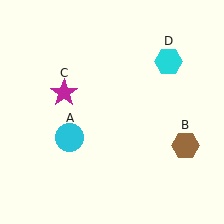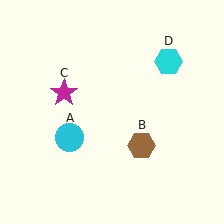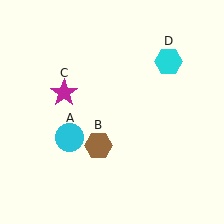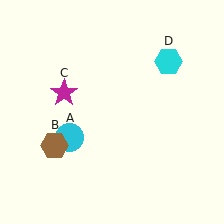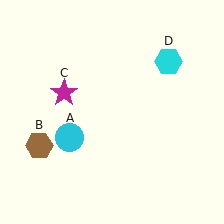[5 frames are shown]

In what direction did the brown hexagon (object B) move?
The brown hexagon (object B) moved left.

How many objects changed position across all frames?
1 object changed position: brown hexagon (object B).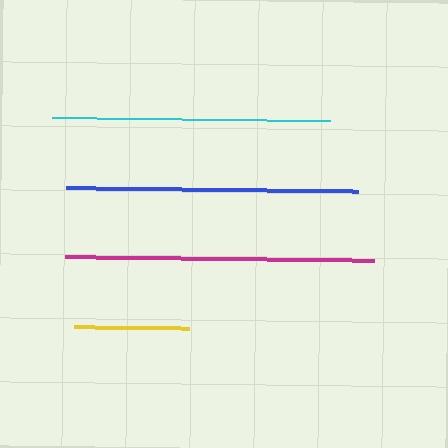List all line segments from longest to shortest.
From longest to shortest: magenta, blue, cyan, yellow.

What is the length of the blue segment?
The blue segment is approximately 292 pixels long.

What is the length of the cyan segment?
The cyan segment is approximately 278 pixels long.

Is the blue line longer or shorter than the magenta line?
The magenta line is longer than the blue line.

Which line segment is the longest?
The magenta line is the longest at approximately 308 pixels.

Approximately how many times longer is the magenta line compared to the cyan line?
The magenta line is approximately 1.1 times the length of the cyan line.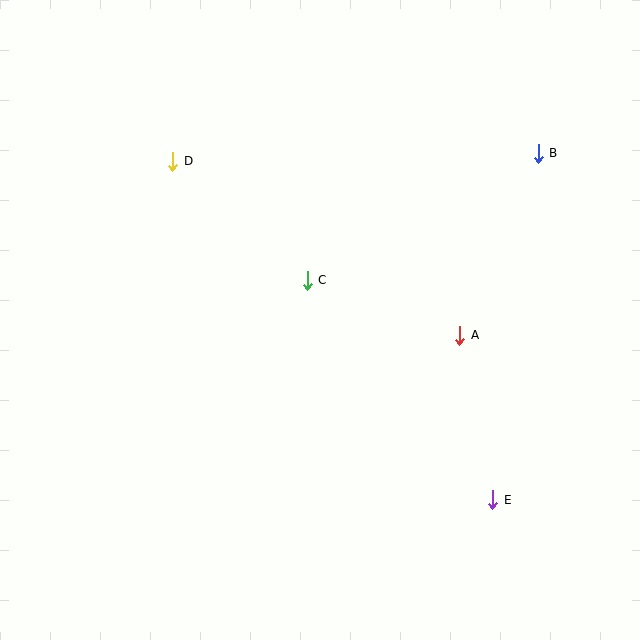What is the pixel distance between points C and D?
The distance between C and D is 180 pixels.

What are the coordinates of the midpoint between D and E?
The midpoint between D and E is at (333, 331).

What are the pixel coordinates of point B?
Point B is at (538, 153).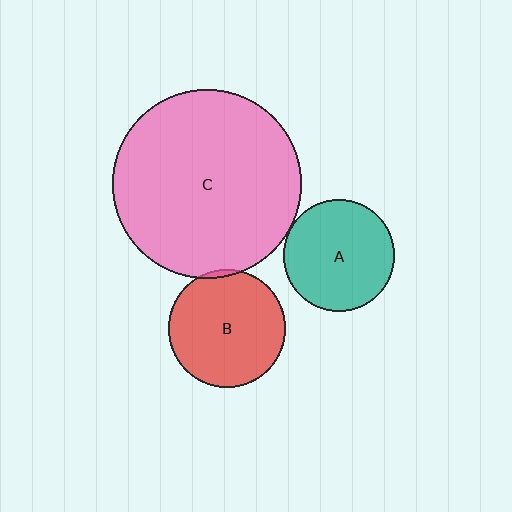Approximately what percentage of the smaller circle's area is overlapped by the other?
Approximately 5%.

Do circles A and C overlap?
Yes.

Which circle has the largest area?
Circle C (pink).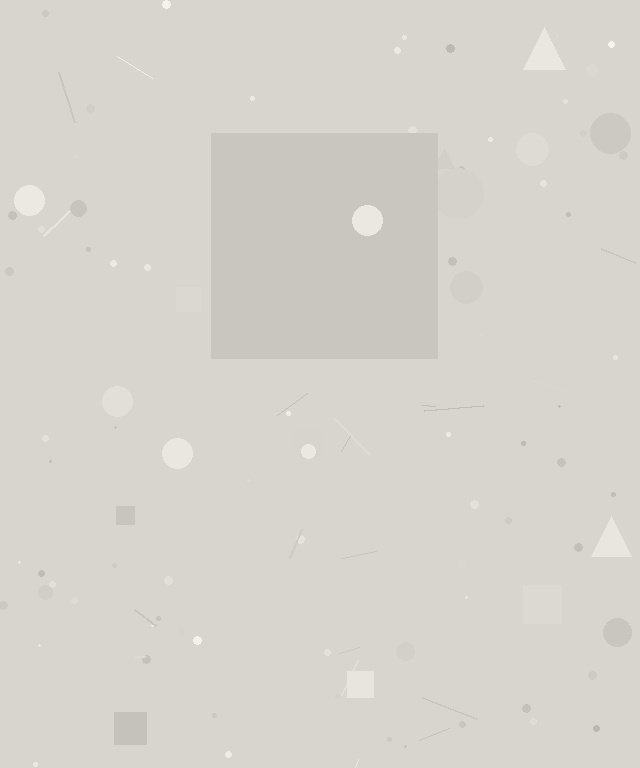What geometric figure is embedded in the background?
A square is embedded in the background.